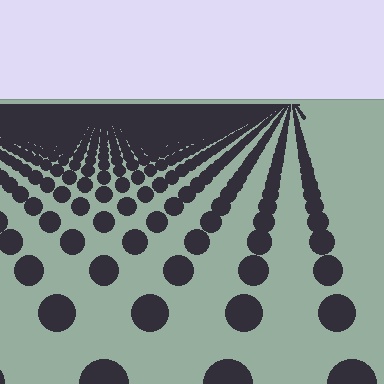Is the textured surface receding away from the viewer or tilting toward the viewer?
The surface is receding away from the viewer. Texture elements get smaller and denser toward the top.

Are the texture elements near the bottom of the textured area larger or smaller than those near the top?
Larger. Near the bottom, elements are closer to the viewer and appear at a bigger on-screen size.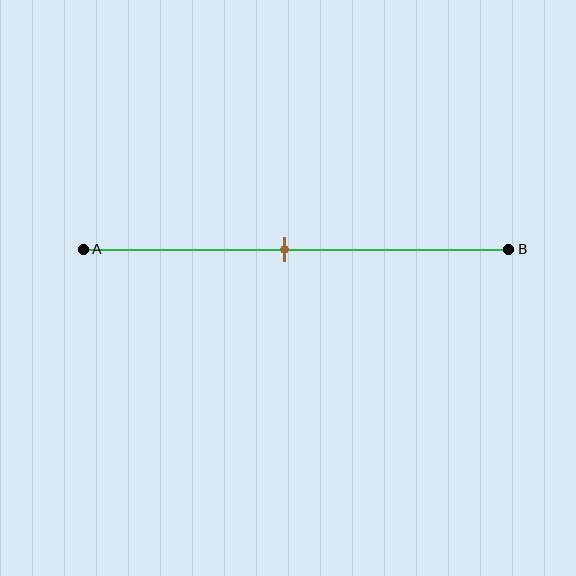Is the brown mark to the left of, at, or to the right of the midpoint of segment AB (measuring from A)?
The brown mark is approximately at the midpoint of segment AB.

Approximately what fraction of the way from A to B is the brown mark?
The brown mark is approximately 45% of the way from A to B.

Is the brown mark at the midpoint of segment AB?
Yes, the mark is approximately at the midpoint.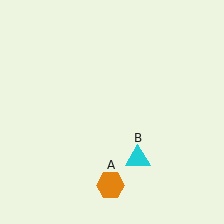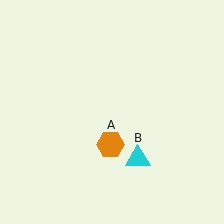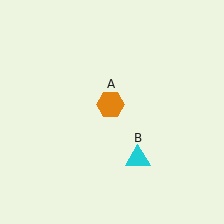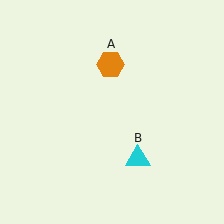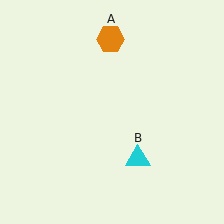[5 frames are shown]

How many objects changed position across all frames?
1 object changed position: orange hexagon (object A).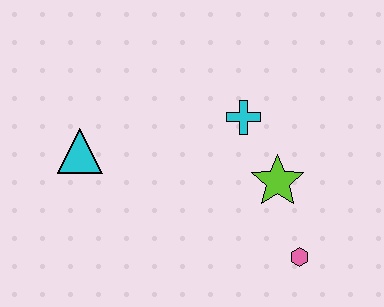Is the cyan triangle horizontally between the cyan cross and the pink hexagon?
No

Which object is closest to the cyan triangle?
The cyan cross is closest to the cyan triangle.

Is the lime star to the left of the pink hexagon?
Yes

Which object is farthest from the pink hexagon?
The cyan triangle is farthest from the pink hexagon.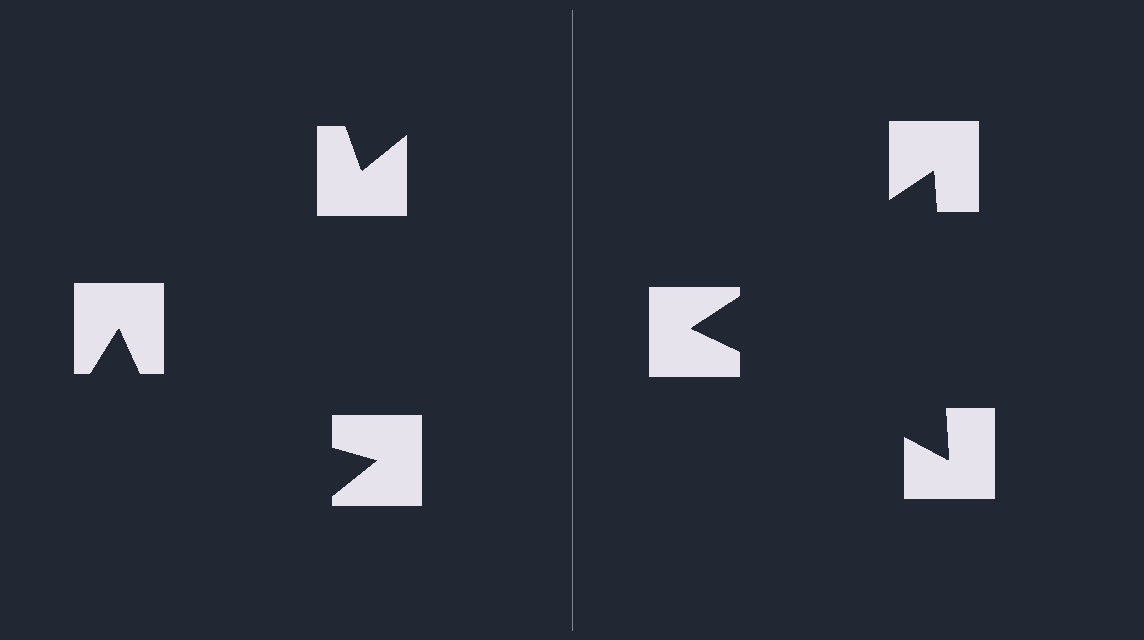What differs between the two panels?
The notched squares are positioned identically on both sides; only the wedge orientations differ. On the right they align to a triangle; on the left they are misaligned.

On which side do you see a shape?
An illusory triangle appears on the right side. On the left side the wedge cuts are rotated, so no coherent shape forms.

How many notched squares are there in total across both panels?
6 — 3 on each side.